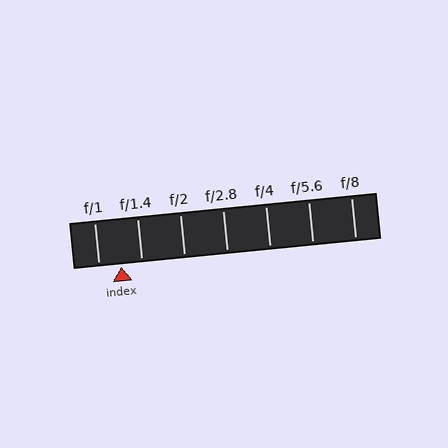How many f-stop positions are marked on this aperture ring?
There are 7 f-stop positions marked.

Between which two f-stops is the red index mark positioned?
The index mark is between f/1 and f/1.4.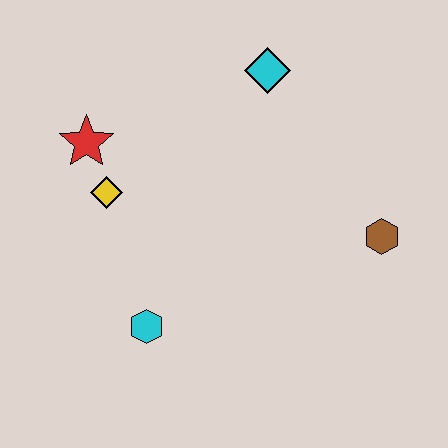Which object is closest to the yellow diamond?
The red star is closest to the yellow diamond.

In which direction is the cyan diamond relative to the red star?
The cyan diamond is to the right of the red star.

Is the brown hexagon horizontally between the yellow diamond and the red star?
No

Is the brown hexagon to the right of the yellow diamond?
Yes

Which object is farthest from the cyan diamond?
The cyan hexagon is farthest from the cyan diamond.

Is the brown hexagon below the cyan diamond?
Yes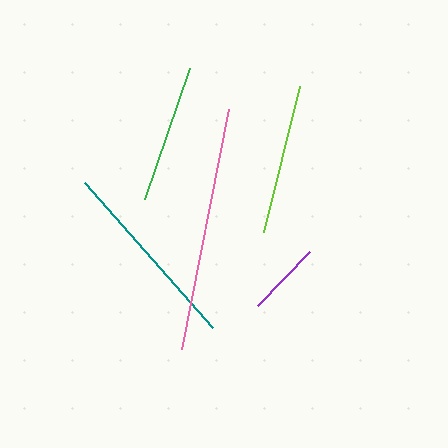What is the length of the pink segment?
The pink segment is approximately 245 pixels long.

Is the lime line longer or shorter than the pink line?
The pink line is longer than the lime line.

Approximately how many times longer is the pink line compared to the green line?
The pink line is approximately 1.8 times the length of the green line.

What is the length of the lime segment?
The lime segment is approximately 150 pixels long.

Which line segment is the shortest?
The purple line is the shortest at approximately 75 pixels.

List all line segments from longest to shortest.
From longest to shortest: pink, teal, lime, green, purple.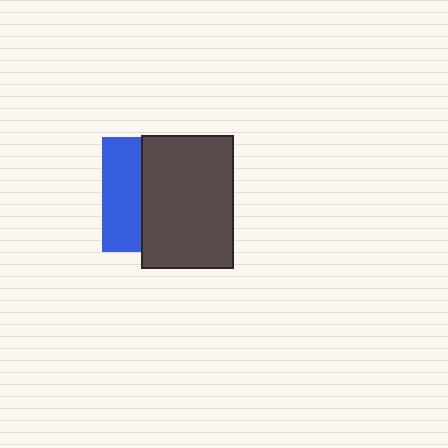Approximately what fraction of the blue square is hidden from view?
Roughly 66% of the blue square is hidden behind the dark gray rectangle.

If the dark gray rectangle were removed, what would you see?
You would see the complete blue square.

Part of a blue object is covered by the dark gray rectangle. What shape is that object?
It is a square.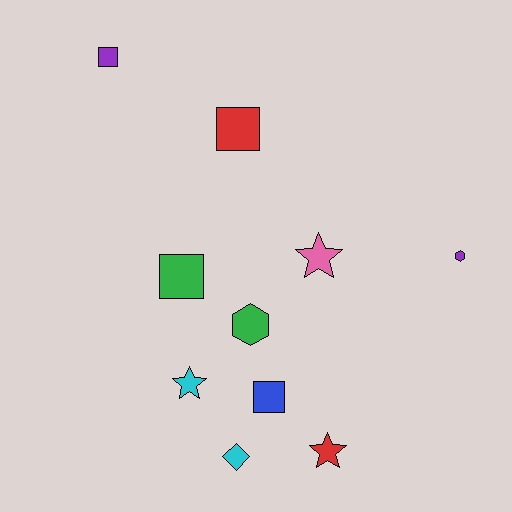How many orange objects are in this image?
There are no orange objects.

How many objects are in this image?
There are 10 objects.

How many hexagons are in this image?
There are 2 hexagons.